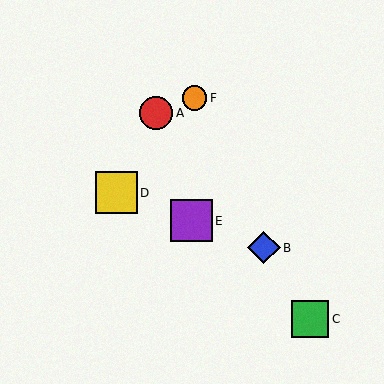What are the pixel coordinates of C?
Object C is at (310, 319).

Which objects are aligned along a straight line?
Objects B, D, E are aligned along a straight line.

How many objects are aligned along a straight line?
3 objects (B, D, E) are aligned along a straight line.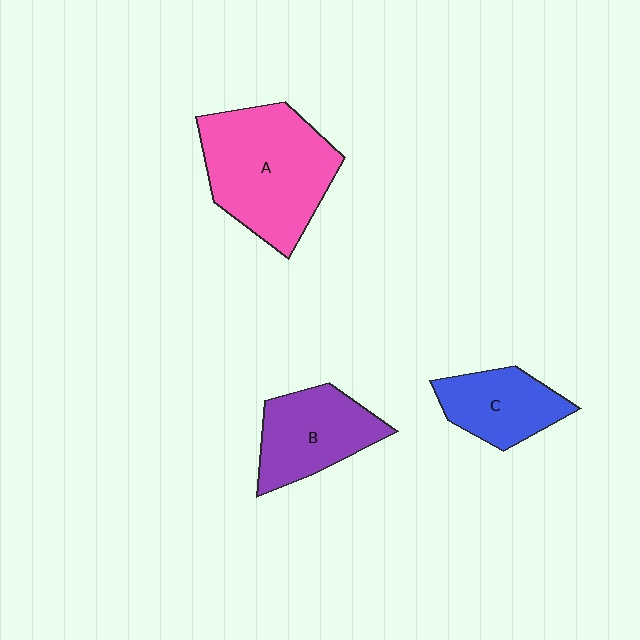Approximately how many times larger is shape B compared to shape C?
Approximately 1.2 times.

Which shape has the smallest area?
Shape C (blue).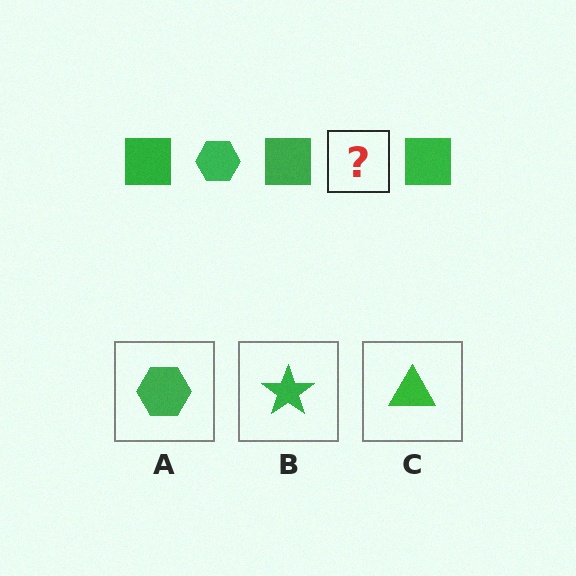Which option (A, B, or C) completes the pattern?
A.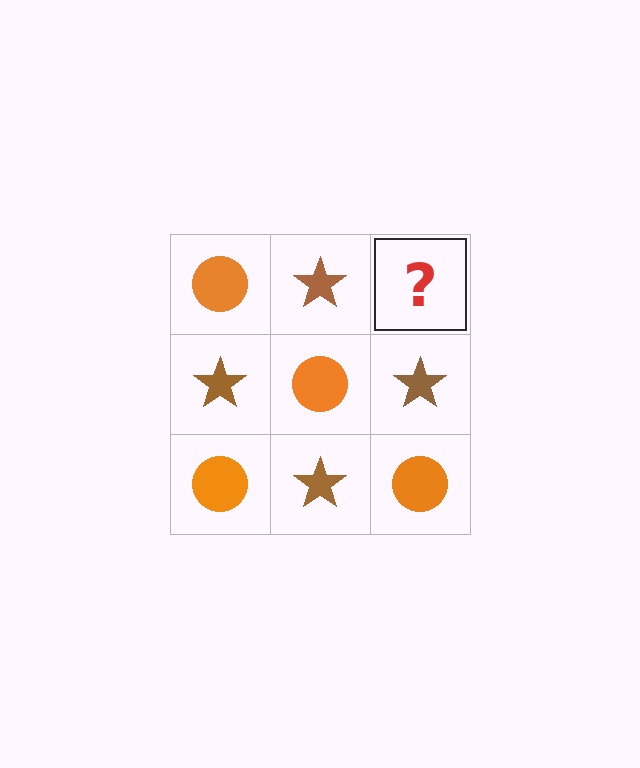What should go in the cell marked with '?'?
The missing cell should contain an orange circle.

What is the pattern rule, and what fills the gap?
The rule is that it alternates orange circle and brown star in a checkerboard pattern. The gap should be filled with an orange circle.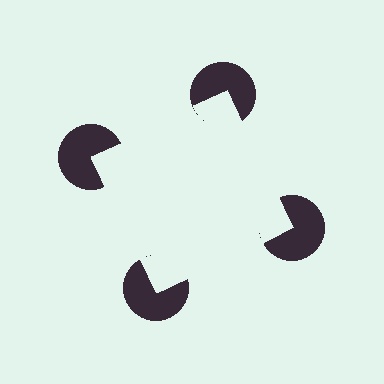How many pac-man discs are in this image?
There are 4 — one at each vertex of the illusory square.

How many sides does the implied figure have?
4 sides.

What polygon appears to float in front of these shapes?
An illusory square — its edges are inferred from the aligned wedge cuts in the pac-man discs, not physically drawn.